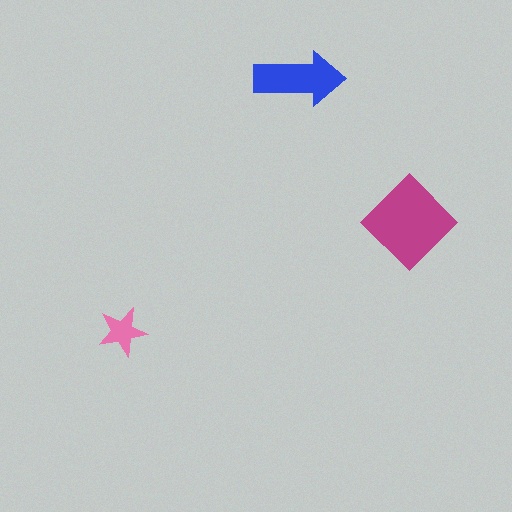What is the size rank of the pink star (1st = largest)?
3rd.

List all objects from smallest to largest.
The pink star, the blue arrow, the magenta diamond.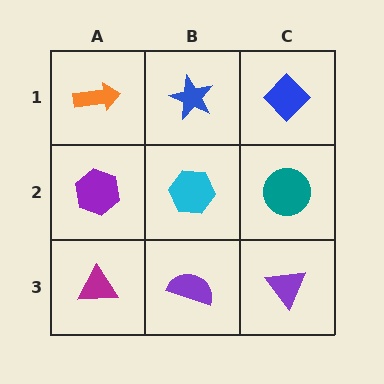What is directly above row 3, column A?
A purple hexagon.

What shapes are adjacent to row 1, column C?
A teal circle (row 2, column C), a blue star (row 1, column B).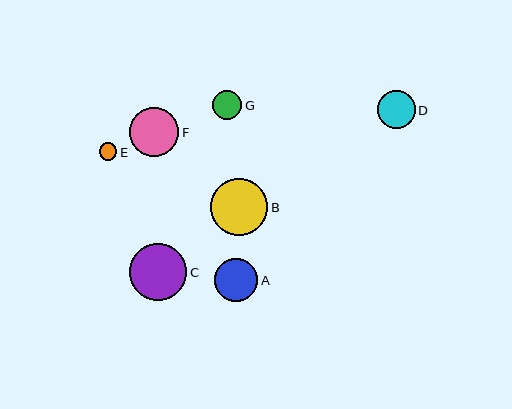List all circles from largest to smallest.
From largest to smallest: B, C, F, A, D, G, E.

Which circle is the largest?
Circle B is the largest with a size of approximately 57 pixels.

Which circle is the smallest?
Circle E is the smallest with a size of approximately 17 pixels.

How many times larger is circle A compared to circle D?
Circle A is approximately 1.1 times the size of circle D.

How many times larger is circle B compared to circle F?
Circle B is approximately 1.2 times the size of circle F.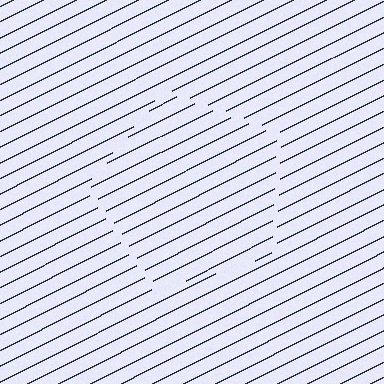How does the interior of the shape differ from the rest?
The interior of the shape contains the same grating, shifted by half a period — the contour is defined by the phase discontinuity where line-ends from the inner and outer gratings abut.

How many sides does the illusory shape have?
5 sides — the line-ends trace a pentagon.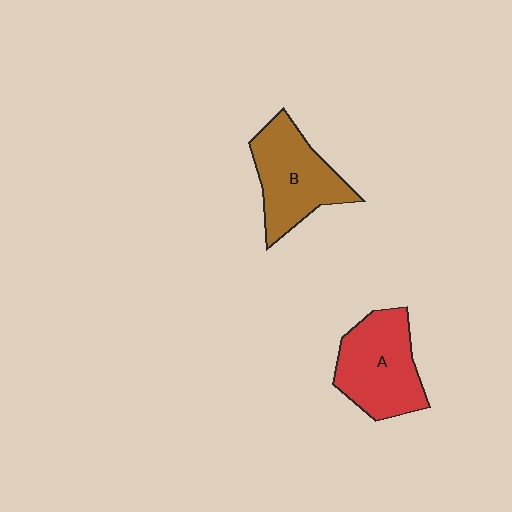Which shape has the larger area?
Shape A (red).